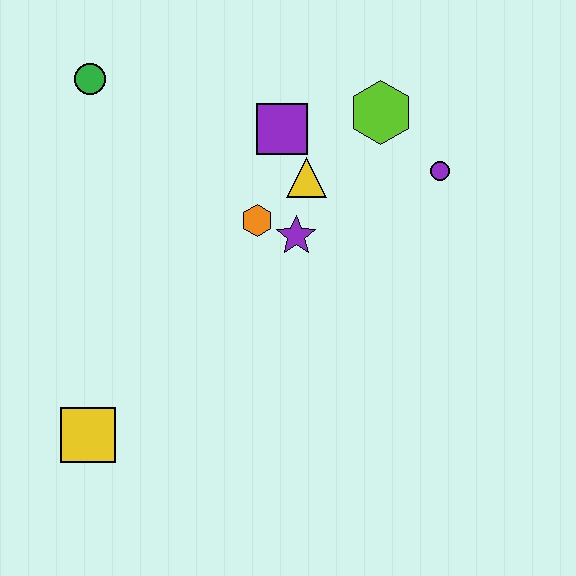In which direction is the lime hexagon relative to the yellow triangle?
The lime hexagon is to the right of the yellow triangle.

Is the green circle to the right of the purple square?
No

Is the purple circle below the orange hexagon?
No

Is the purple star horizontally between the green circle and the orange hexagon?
No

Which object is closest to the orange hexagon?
The purple star is closest to the orange hexagon.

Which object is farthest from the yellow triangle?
The yellow square is farthest from the yellow triangle.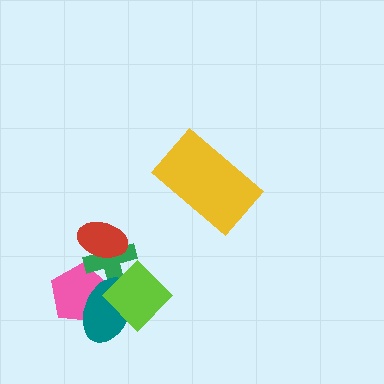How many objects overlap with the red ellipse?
1 object overlaps with the red ellipse.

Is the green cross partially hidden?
Yes, it is partially covered by another shape.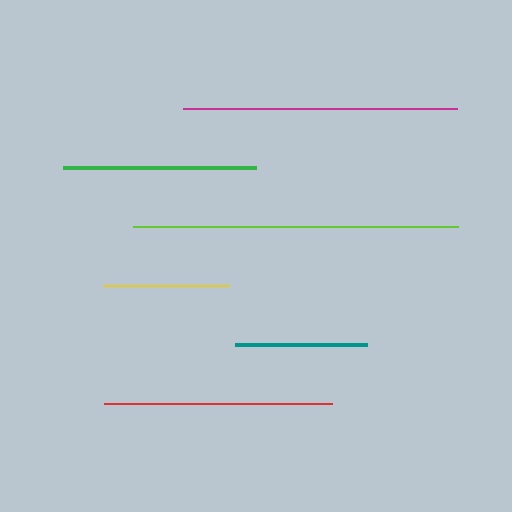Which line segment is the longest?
The lime line is the longest at approximately 325 pixels.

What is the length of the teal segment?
The teal segment is approximately 132 pixels long.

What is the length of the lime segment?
The lime segment is approximately 325 pixels long.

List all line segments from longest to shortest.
From longest to shortest: lime, magenta, red, green, teal, yellow.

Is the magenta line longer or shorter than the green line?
The magenta line is longer than the green line.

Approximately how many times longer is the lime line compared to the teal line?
The lime line is approximately 2.5 times the length of the teal line.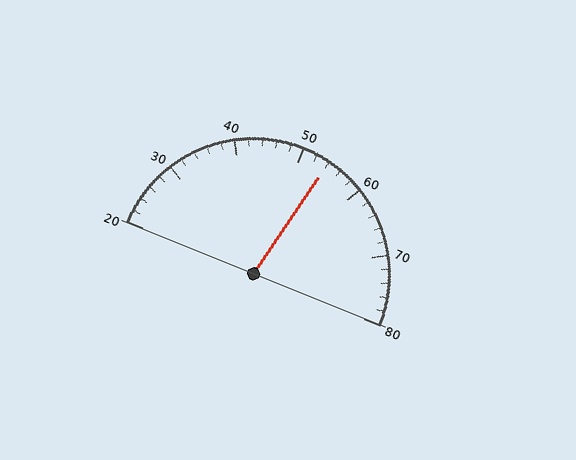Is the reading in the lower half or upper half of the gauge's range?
The reading is in the upper half of the range (20 to 80).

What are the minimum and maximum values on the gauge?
The gauge ranges from 20 to 80.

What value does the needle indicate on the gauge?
The needle indicates approximately 54.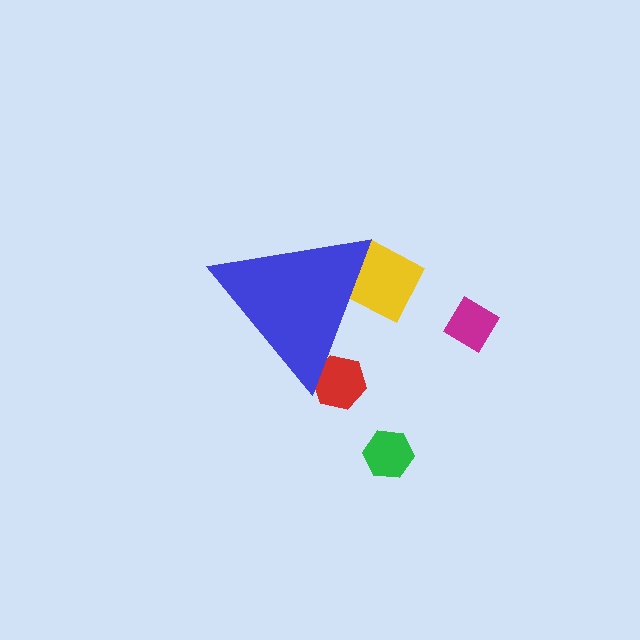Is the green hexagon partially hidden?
No, the green hexagon is fully visible.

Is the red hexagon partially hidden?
Yes, the red hexagon is partially hidden behind the blue triangle.